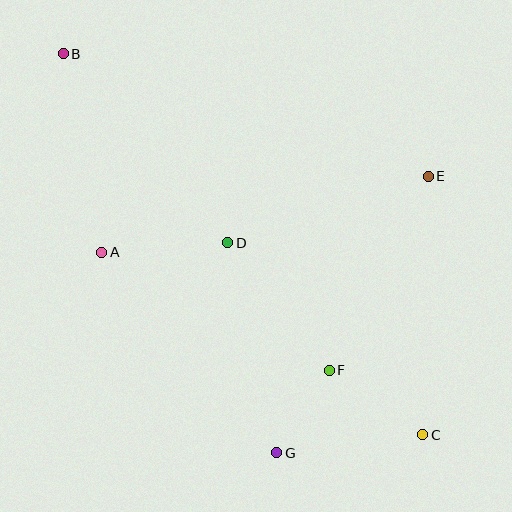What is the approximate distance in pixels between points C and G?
The distance between C and G is approximately 147 pixels.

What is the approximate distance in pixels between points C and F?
The distance between C and F is approximately 114 pixels.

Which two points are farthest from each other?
Points B and C are farthest from each other.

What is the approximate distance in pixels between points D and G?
The distance between D and G is approximately 216 pixels.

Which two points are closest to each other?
Points F and G are closest to each other.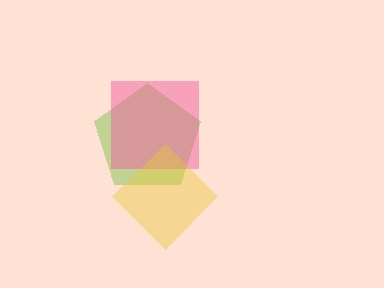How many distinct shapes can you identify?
There are 3 distinct shapes: a lime pentagon, a pink square, a yellow diamond.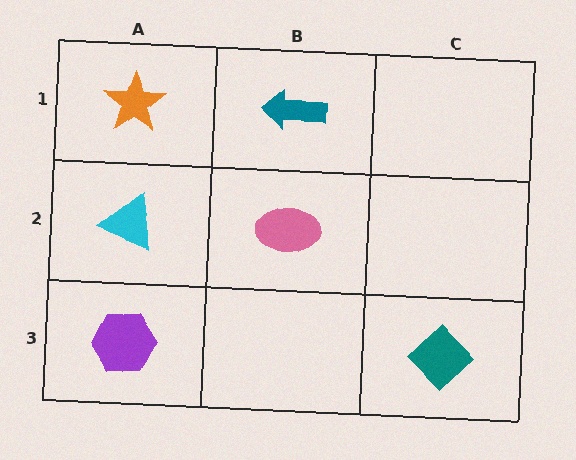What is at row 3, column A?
A purple hexagon.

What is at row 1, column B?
A teal arrow.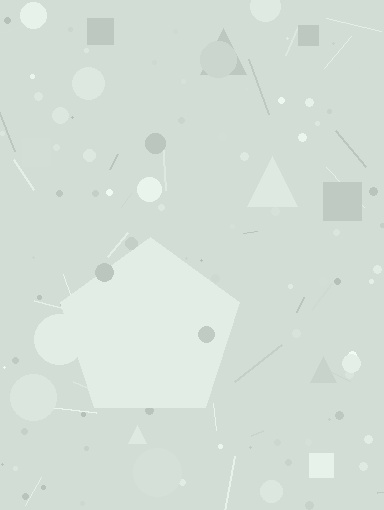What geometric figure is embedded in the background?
A pentagon is embedded in the background.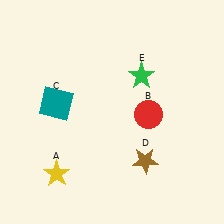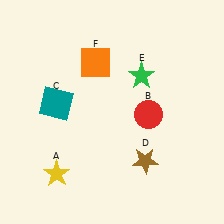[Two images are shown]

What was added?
An orange square (F) was added in Image 2.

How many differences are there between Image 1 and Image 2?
There is 1 difference between the two images.